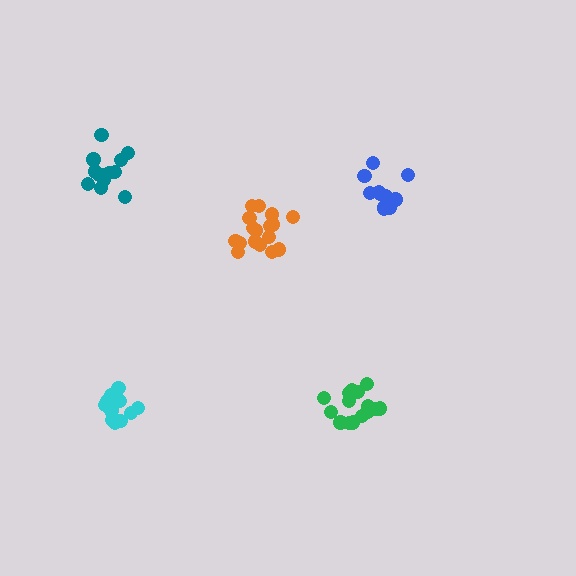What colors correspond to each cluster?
The clusters are colored: green, cyan, blue, orange, teal.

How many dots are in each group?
Group 1: 15 dots, Group 2: 13 dots, Group 3: 11 dots, Group 4: 17 dots, Group 5: 13 dots (69 total).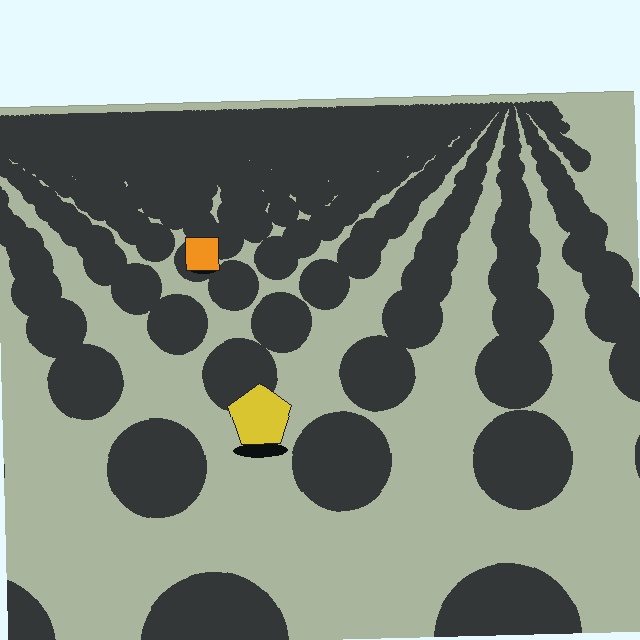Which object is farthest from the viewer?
The orange square is farthest from the viewer. It appears smaller and the ground texture around it is denser.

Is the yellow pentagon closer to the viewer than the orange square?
Yes. The yellow pentagon is closer — you can tell from the texture gradient: the ground texture is coarser near it.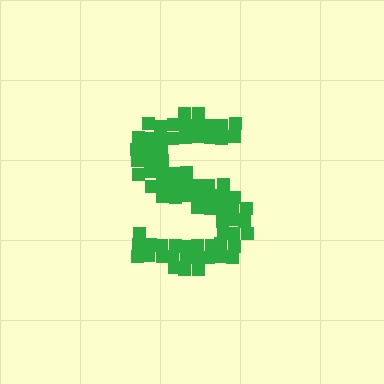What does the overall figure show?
The overall figure shows the letter S.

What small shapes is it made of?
It is made of small squares.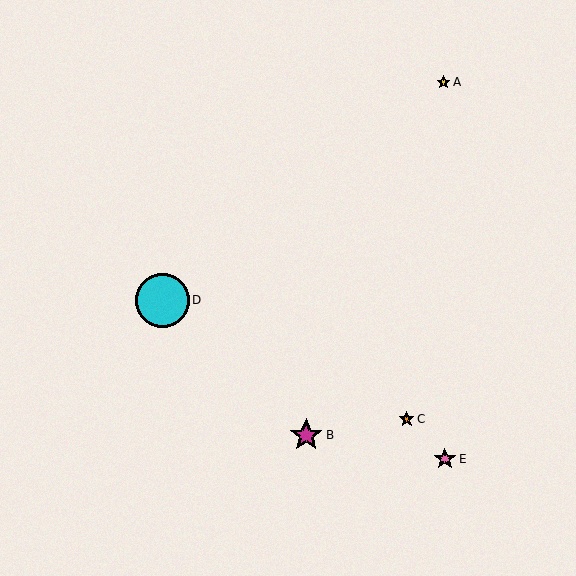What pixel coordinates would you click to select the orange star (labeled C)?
Click at (407, 419) to select the orange star C.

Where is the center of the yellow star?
The center of the yellow star is at (444, 82).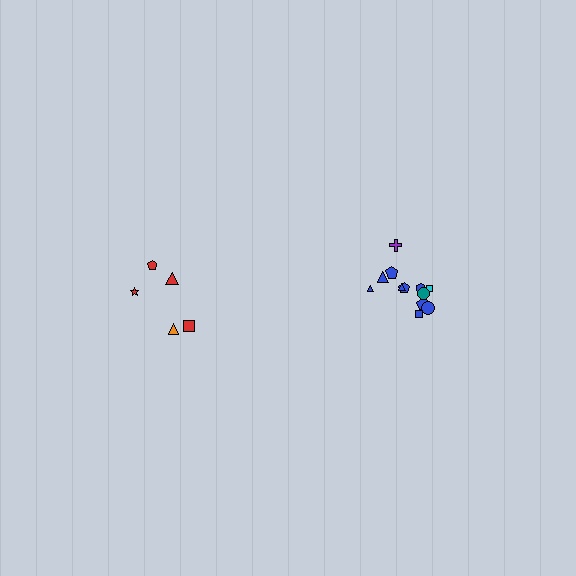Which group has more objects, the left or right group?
The right group.